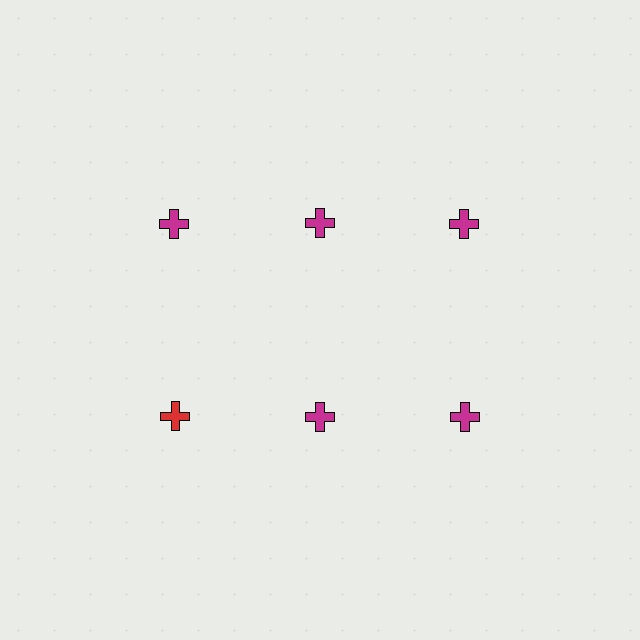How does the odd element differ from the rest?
It has a different color: red instead of magenta.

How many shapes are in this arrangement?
There are 6 shapes arranged in a grid pattern.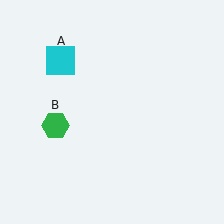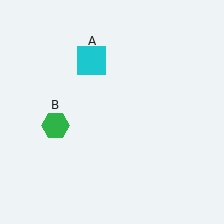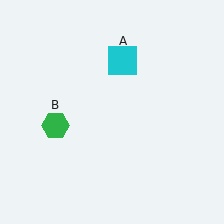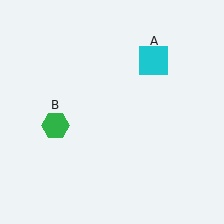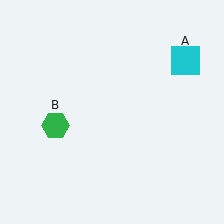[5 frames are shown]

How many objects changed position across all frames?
1 object changed position: cyan square (object A).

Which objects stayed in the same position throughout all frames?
Green hexagon (object B) remained stationary.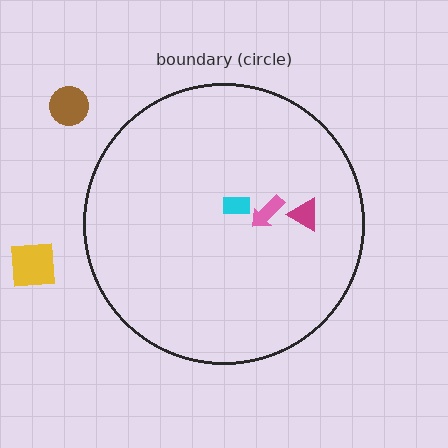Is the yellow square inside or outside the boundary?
Outside.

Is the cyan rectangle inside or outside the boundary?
Inside.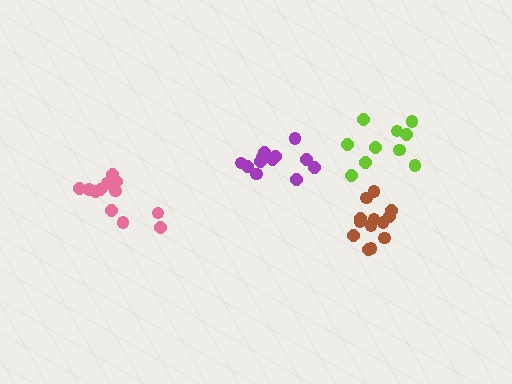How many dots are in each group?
Group 1: 10 dots, Group 2: 13 dots, Group 3: 12 dots, Group 4: 14 dots (49 total).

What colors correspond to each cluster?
The clusters are colored: lime, brown, pink, purple.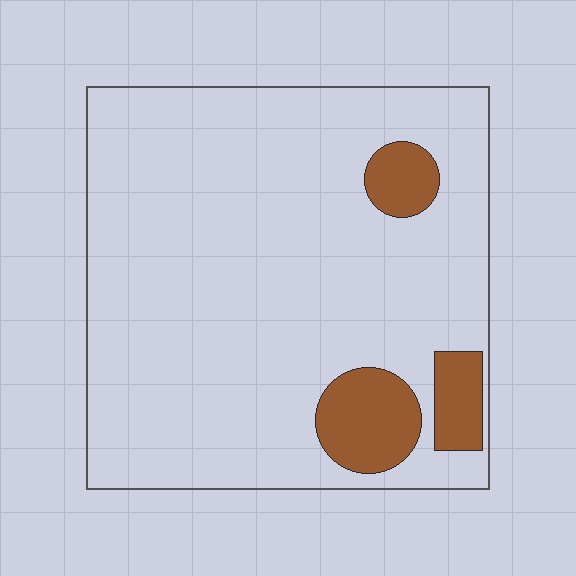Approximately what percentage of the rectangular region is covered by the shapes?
Approximately 10%.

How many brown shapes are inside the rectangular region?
3.